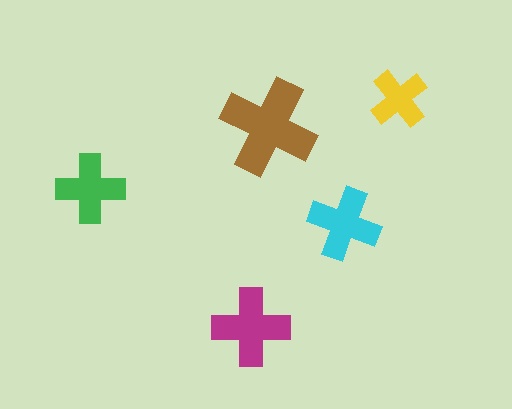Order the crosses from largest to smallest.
the brown one, the magenta one, the cyan one, the green one, the yellow one.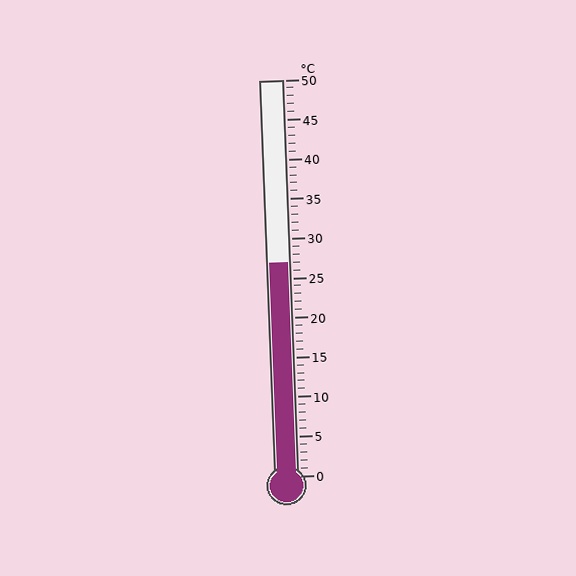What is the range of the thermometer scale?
The thermometer scale ranges from 0°C to 50°C.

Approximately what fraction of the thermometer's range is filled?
The thermometer is filled to approximately 55% of its range.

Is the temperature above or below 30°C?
The temperature is below 30°C.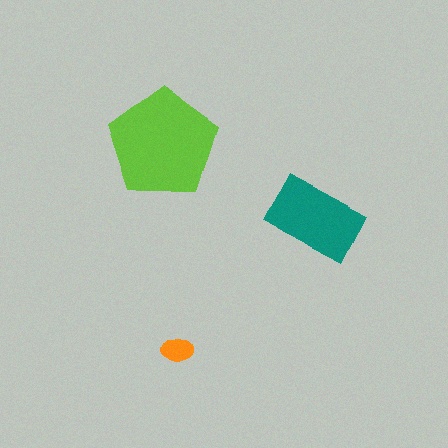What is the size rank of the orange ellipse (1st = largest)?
3rd.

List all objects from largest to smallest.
The lime pentagon, the teal rectangle, the orange ellipse.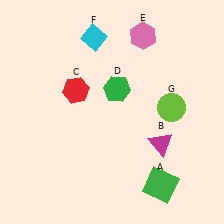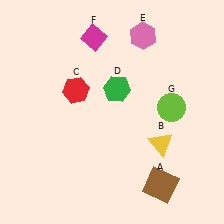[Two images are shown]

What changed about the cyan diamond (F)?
In Image 1, F is cyan. In Image 2, it changed to magenta.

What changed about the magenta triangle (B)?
In Image 1, B is magenta. In Image 2, it changed to yellow.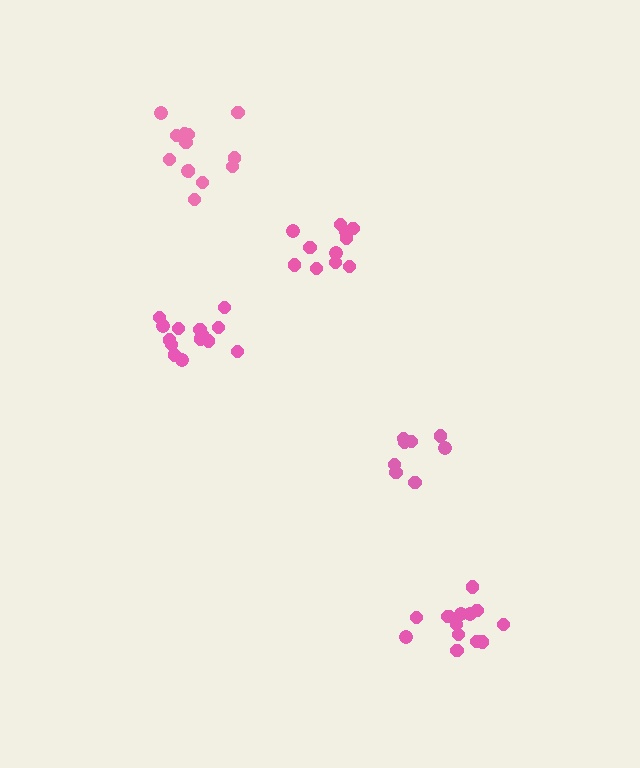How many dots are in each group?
Group 1: 11 dots, Group 2: 8 dots, Group 3: 14 dots, Group 4: 14 dots, Group 5: 13 dots (60 total).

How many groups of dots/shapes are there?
There are 5 groups.